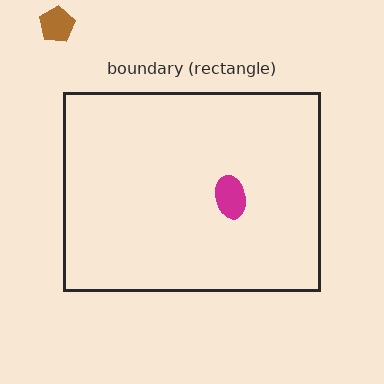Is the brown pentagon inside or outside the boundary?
Outside.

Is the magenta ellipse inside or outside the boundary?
Inside.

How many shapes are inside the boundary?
1 inside, 1 outside.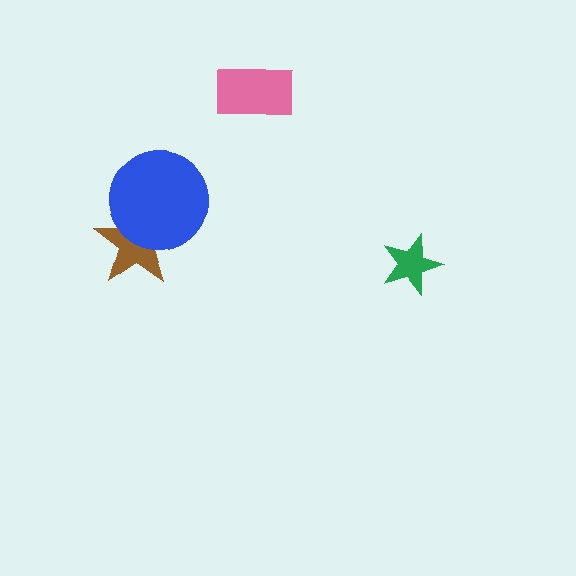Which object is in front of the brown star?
The blue circle is in front of the brown star.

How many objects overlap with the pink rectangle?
0 objects overlap with the pink rectangle.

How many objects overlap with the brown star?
1 object overlaps with the brown star.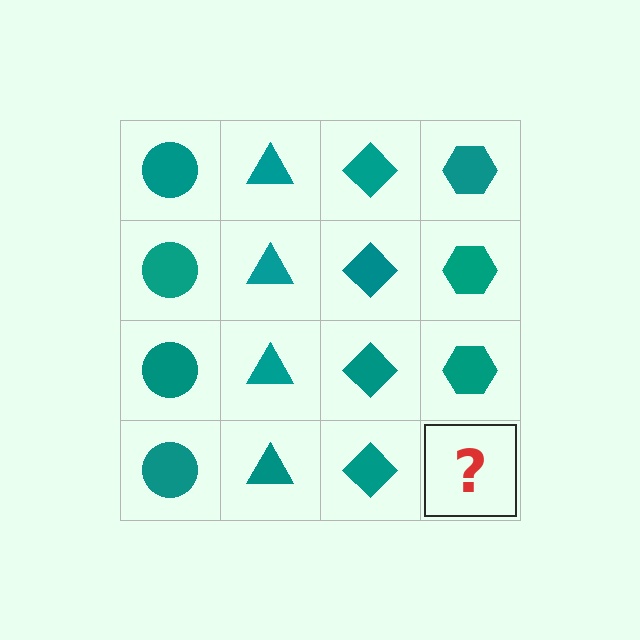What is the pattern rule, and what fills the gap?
The rule is that each column has a consistent shape. The gap should be filled with a teal hexagon.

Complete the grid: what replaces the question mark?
The question mark should be replaced with a teal hexagon.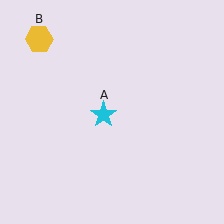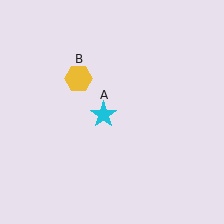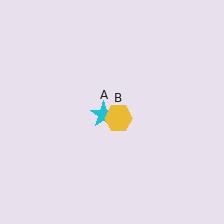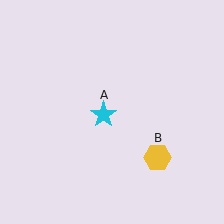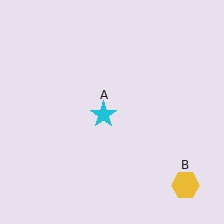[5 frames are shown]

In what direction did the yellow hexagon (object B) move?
The yellow hexagon (object B) moved down and to the right.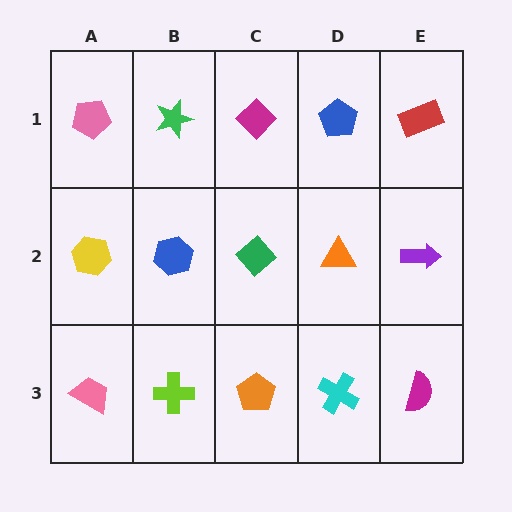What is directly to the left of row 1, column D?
A magenta diamond.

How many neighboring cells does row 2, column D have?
4.